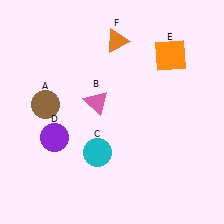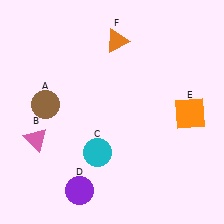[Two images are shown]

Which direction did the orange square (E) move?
The orange square (E) moved down.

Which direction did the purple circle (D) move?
The purple circle (D) moved down.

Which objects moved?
The objects that moved are: the pink triangle (B), the purple circle (D), the orange square (E).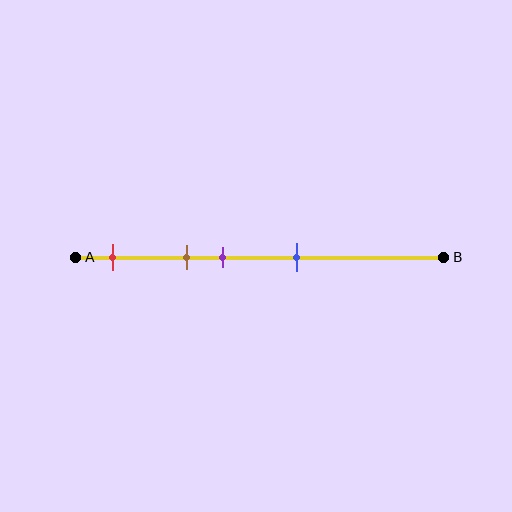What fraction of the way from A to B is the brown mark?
The brown mark is approximately 30% (0.3) of the way from A to B.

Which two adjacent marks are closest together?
The brown and purple marks are the closest adjacent pair.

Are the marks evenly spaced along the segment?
No, the marks are not evenly spaced.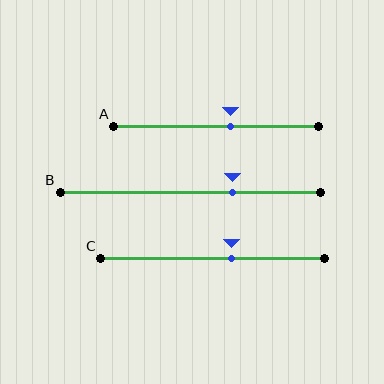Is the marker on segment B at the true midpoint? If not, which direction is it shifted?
No, the marker on segment B is shifted to the right by about 16% of the segment length.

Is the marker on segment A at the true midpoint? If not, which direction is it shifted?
No, the marker on segment A is shifted to the right by about 7% of the segment length.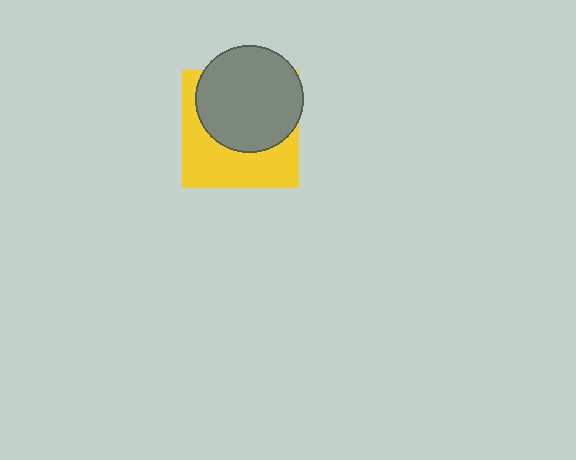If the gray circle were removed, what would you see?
You would see the complete yellow square.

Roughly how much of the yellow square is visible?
About half of it is visible (roughly 46%).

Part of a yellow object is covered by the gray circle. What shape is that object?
It is a square.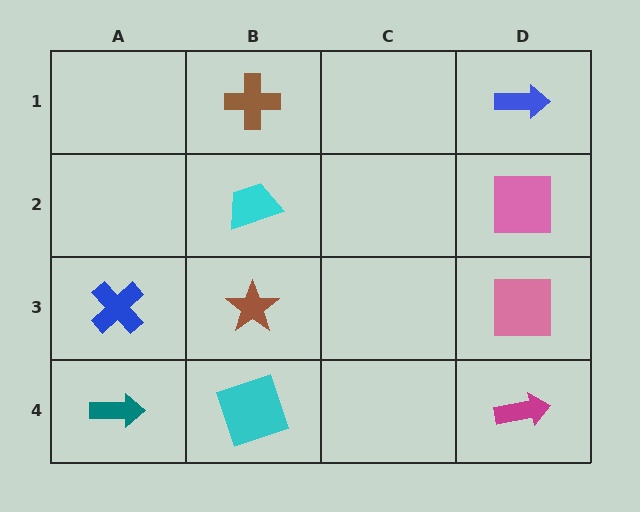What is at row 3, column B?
A brown star.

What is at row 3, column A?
A blue cross.